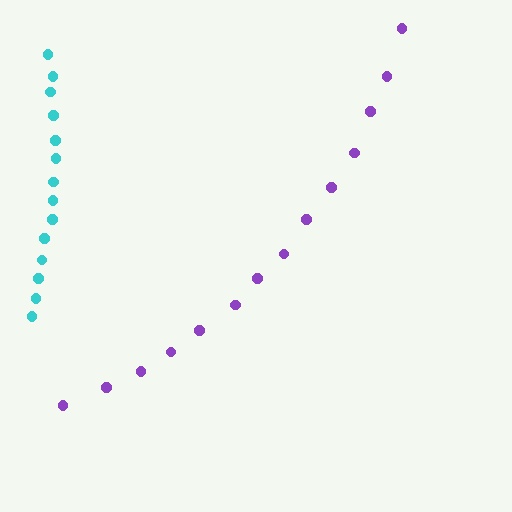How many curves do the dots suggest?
There are 2 distinct paths.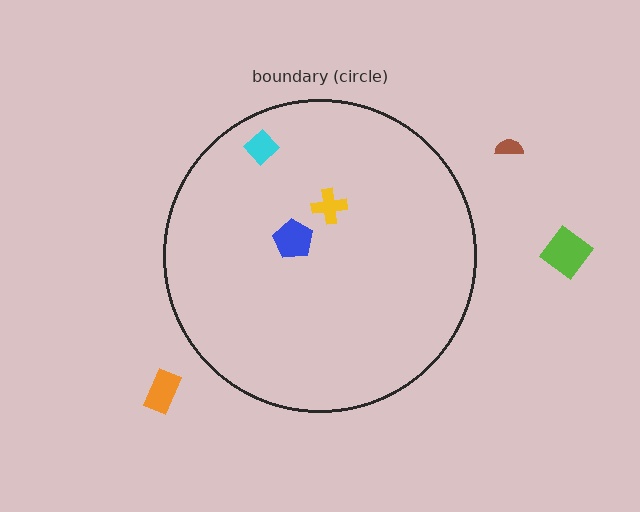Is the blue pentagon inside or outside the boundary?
Inside.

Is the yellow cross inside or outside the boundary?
Inside.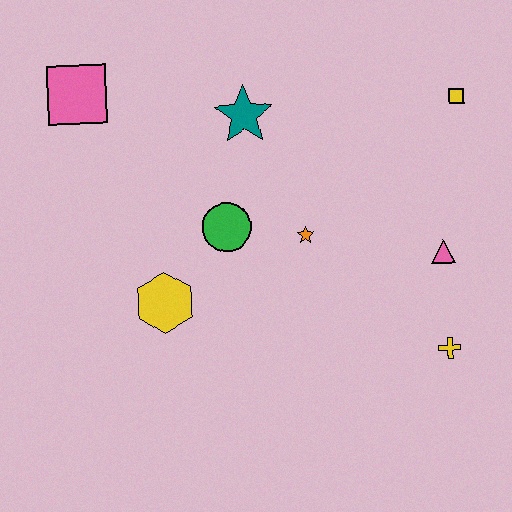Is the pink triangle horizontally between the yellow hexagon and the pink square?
No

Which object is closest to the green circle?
The orange star is closest to the green circle.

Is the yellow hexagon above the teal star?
No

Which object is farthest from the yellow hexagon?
The yellow square is farthest from the yellow hexagon.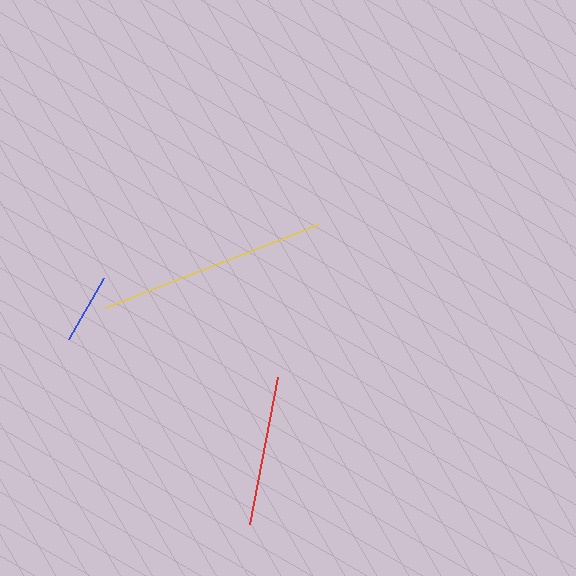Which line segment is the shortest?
The blue line is the shortest at approximately 70 pixels.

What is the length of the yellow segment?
The yellow segment is approximately 228 pixels long.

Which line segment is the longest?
The yellow line is the longest at approximately 228 pixels.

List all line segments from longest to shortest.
From longest to shortest: yellow, red, blue.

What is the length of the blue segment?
The blue segment is approximately 70 pixels long.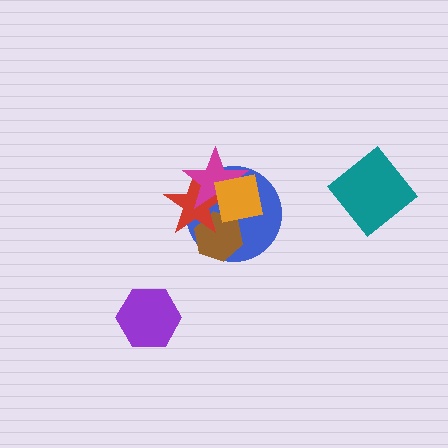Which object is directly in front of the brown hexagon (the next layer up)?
The red star is directly in front of the brown hexagon.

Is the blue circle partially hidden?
Yes, it is partially covered by another shape.